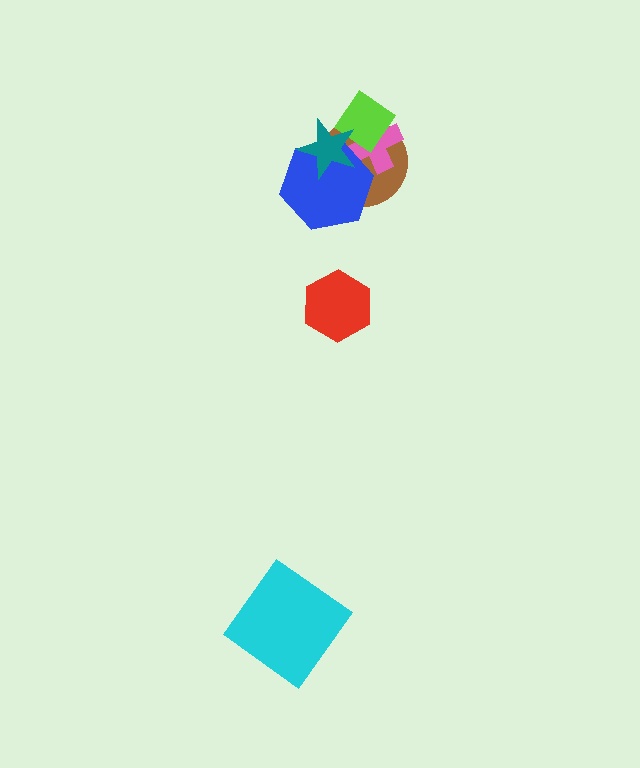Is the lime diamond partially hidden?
Yes, it is partially covered by another shape.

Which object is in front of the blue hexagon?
The teal star is in front of the blue hexagon.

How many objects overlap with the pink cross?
4 objects overlap with the pink cross.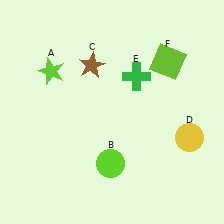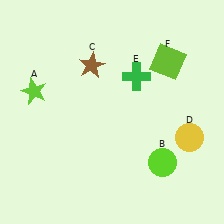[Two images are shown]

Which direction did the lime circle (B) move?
The lime circle (B) moved right.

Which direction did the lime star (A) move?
The lime star (A) moved down.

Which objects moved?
The objects that moved are: the lime star (A), the lime circle (B).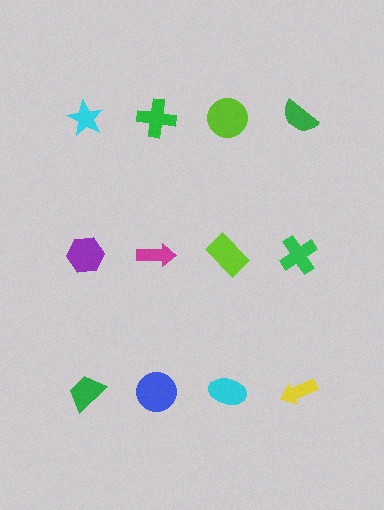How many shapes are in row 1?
4 shapes.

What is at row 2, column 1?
A purple hexagon.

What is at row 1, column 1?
A cyan star.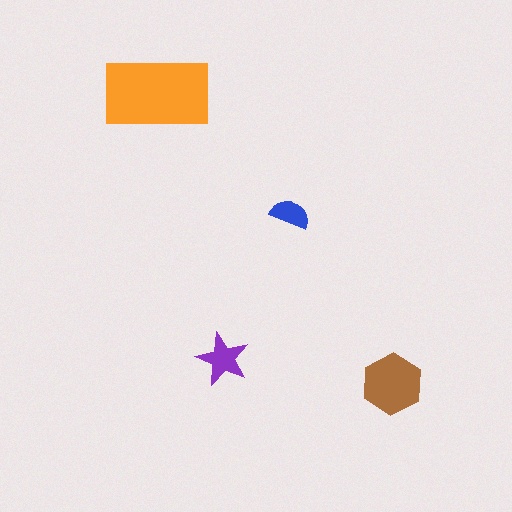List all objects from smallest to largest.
The blue semicircle, the purple star, the brown hexagon, the orange rectangle.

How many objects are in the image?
There are 4 objects in the image.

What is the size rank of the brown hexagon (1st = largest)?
2nd.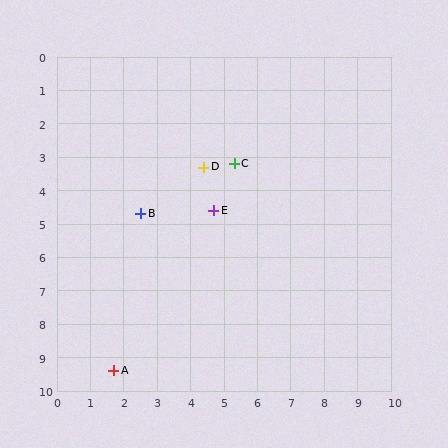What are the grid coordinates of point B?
Point B is at approximately (2.5, 4.7).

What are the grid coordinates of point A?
Point A is at approximately (1.7, 9.4).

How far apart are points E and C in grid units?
Points E and C are about 1.5 grid units apart.